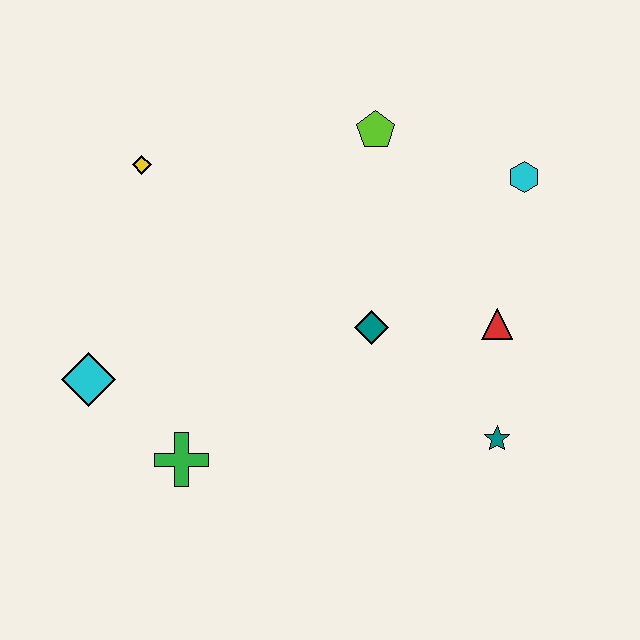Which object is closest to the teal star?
The red triangle is closest to the teal star.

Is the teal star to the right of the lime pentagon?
Yes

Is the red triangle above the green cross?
Yes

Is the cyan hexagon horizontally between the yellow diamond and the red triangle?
No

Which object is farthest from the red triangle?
The cyan diamond is farthest from the red triangle.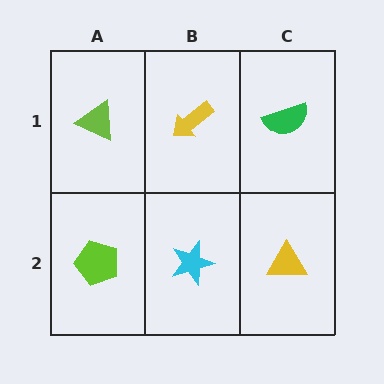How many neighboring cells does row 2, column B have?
3.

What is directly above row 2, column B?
A yellow arrow.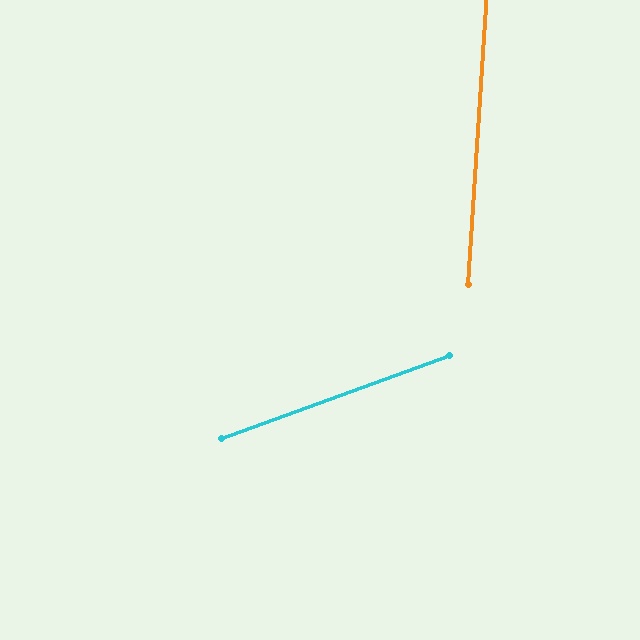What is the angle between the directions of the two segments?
Approximately 66 degrees.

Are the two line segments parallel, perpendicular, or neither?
Neither parallel nor perpendicular — they differ by about 66°.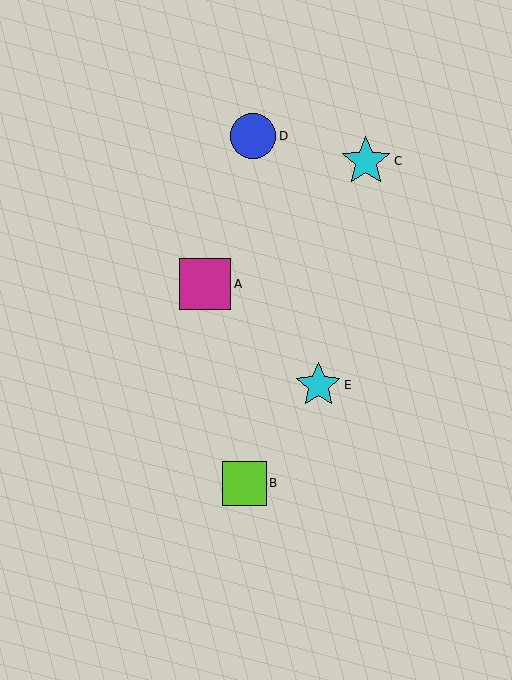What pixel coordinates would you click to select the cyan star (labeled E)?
Click at (318, 385) to select the cyan star E.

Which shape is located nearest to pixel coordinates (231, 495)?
The lime square (labeled B) at (244, 483) is nearest to that location.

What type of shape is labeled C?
Shape C is a cyan star.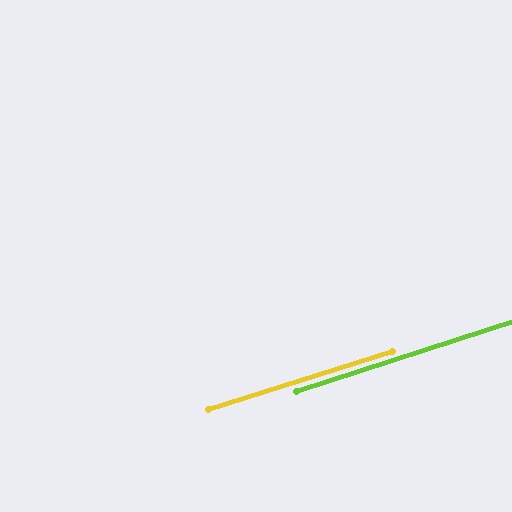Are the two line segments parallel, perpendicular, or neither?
Parallel — their directions differ by only 0.8°.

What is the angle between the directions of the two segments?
Approximately 1 degree.